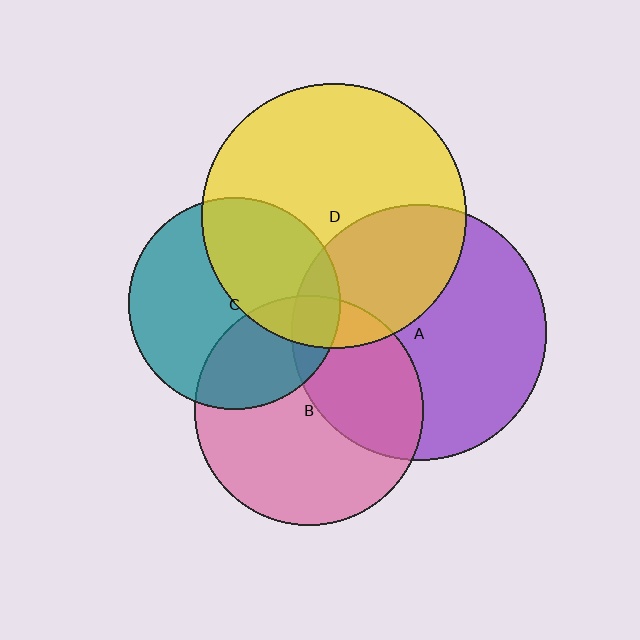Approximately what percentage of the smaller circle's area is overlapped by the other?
Approximately 35%.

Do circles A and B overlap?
Yes.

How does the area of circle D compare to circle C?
Approximately 1.6 times.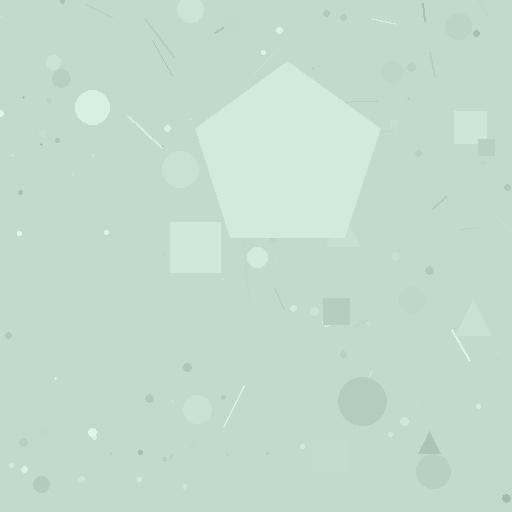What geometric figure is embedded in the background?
A pentagon is embedded in the background.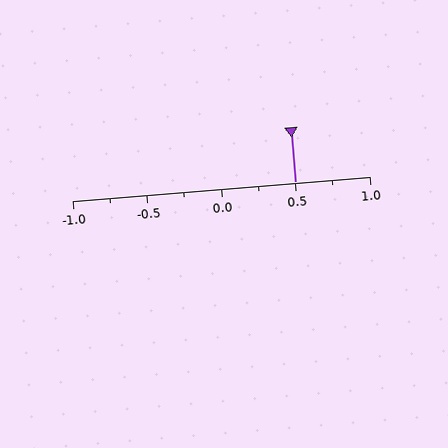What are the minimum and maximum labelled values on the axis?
The axis runs from -1.0 to 1.0.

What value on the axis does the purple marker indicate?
The marker indicates approximately 0.5.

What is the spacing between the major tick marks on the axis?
The major ticks are spaced 0.5 apart.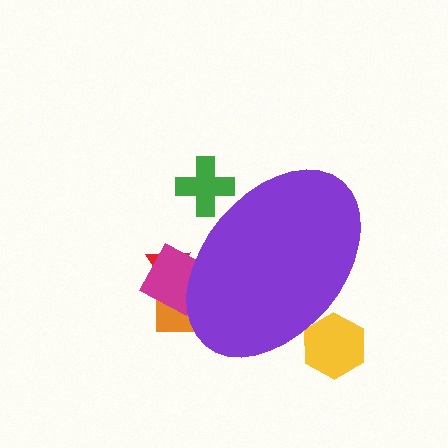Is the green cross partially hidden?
Yes, the green cross is partially hidden behind the purple ellipse.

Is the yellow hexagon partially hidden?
Yes, the yellow hexagon is partially hidden behind the purple ellipse.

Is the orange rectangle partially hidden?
Yes, the orange rectangle is partially hidden behind the purple ellipse.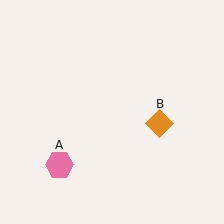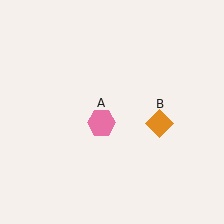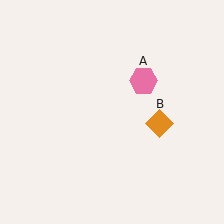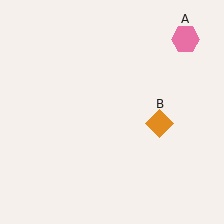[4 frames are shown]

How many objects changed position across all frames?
1 object changed position: pink hexagon (object A).